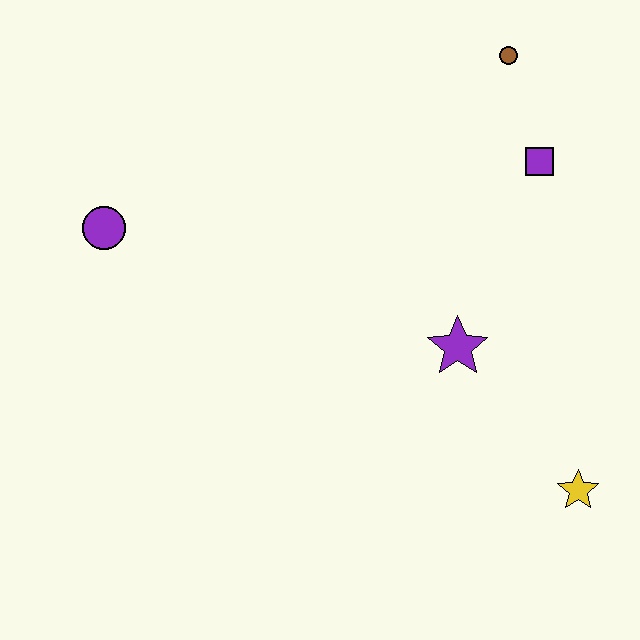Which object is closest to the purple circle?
The purple star is closest to the purple circle.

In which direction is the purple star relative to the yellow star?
The purple star is above the yellow star.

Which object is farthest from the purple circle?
The yellow star is farthest from the purple circle.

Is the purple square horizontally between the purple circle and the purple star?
No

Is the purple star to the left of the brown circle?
Yes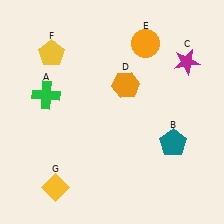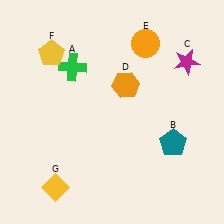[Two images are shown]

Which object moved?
The green cross (A) moved up.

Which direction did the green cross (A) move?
The green cross (A) moved up.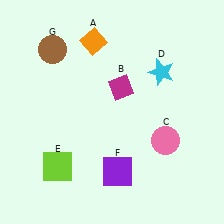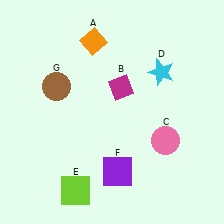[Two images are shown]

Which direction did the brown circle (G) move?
The brown circle (G) moved down.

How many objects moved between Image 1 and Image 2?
2 objects moved between the two images.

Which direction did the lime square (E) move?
The lime square (E) moved down.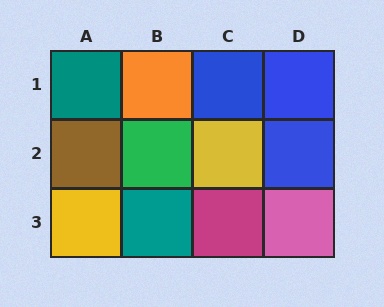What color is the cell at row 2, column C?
Yellow.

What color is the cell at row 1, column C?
Blue.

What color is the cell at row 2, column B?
Green.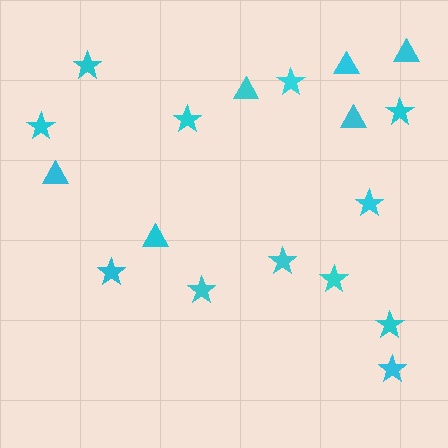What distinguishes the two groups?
There are 2 groups: one group of stars (12) and one group of triangles (6).